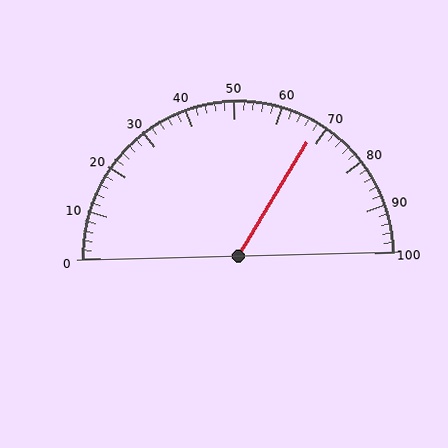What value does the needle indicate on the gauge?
The needle indicates approximately 68.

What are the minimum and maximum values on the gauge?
The gauge ranges from 0 to 100.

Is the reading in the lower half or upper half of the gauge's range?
The reading is in the upper half of the range (0 to 100).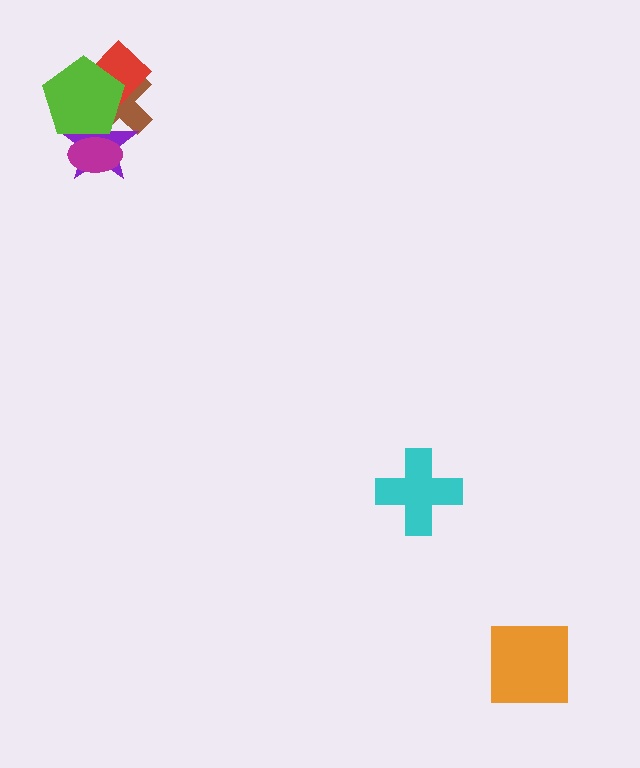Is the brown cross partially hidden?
Yes, it is partially covered by another shape.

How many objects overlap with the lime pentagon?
4 objects overlap with the lime pentagon.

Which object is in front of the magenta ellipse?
The lime pentagon is in front of the magenta ellipse.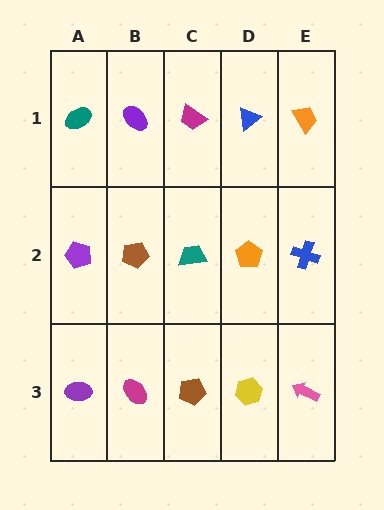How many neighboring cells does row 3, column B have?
3.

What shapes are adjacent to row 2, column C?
A magenta trapezoid (row 1, column C), a brown pentagon (row 3, column C), a brown pentagon (row 2, column B), an orange pentagon (row 2, column D).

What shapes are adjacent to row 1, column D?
An orange pentagon (row 2, column D), a magenta trapezoid (row 1, column C), an orange trapezoid (row 1, column E).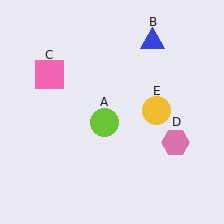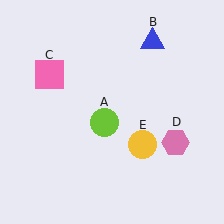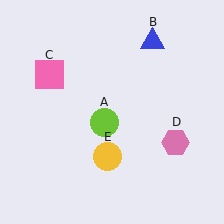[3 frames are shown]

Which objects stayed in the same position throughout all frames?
Lime circle (object A) and blue triangle (object B) and pink square (object C) and pink hexagon (object D) remained stationary.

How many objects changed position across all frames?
1 object changed position: yellow circle (object E).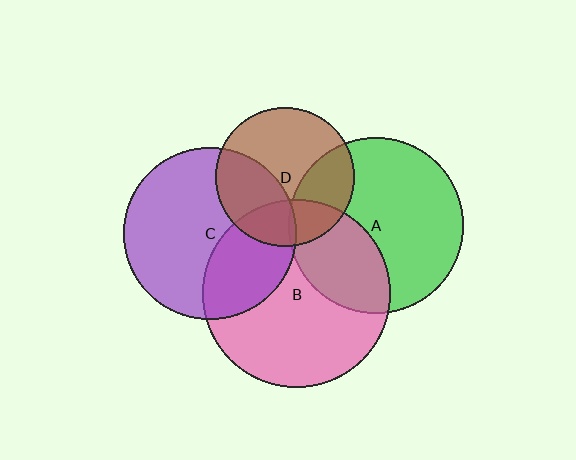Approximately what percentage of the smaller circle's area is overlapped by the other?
Approximately 30%.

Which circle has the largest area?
Circle B (pink).